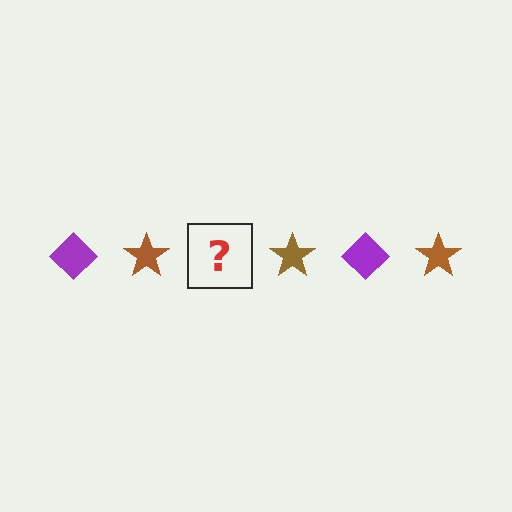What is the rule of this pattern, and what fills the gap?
The rule is that the pattern alternates between purple diamond and brown star. The gap should be filled with a purple diamond.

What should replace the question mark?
The question mark should be replaced with a purple diamond.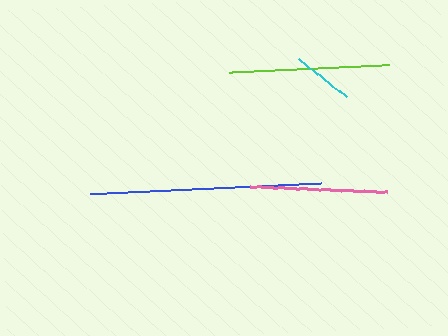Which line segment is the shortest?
The cyan line is the shortest at approximately 61 pixels.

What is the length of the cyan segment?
The cyan segment is approximately 61 pixels long.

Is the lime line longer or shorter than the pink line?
The lime line is longer than the pink line.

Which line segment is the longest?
The blue line is the longest at approximately 231 pixels.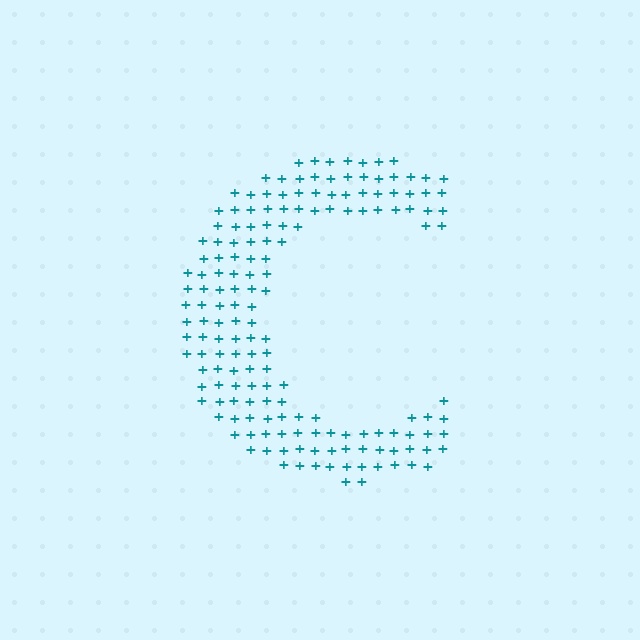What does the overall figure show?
The overall figure shows the letter C.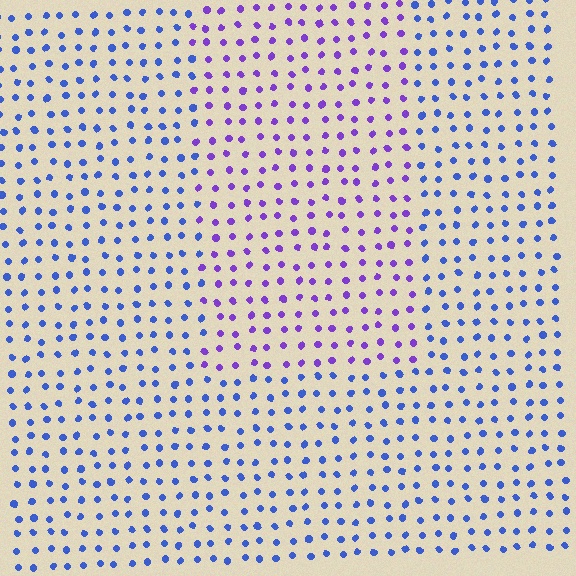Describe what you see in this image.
The image is filled with small blue elements in a uniform arrangement. A rectangle-shaped region is visible where the elements are tinted to a slightly different hue, forming a subtle color boundary.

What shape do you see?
I see a rectangle.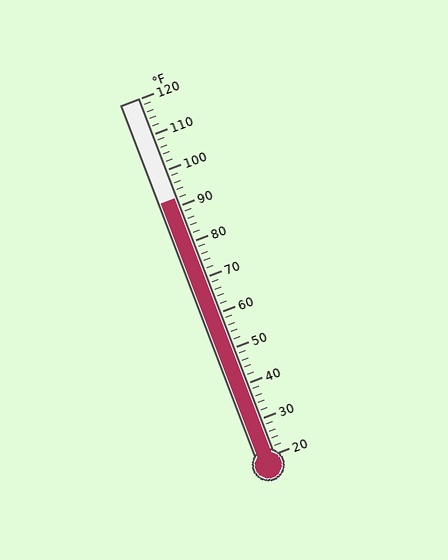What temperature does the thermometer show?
The thermometer shows approximately 92°F.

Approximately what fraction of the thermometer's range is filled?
The thermometer is filled to approximately 70% of its range.